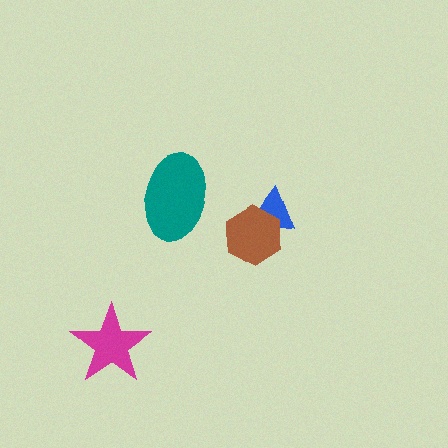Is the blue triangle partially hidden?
Yes, it is partially covered by another shape.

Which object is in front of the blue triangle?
The brown hexagon is in front of the blue triangle.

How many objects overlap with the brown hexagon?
1 object overlaps with the brown hexagon.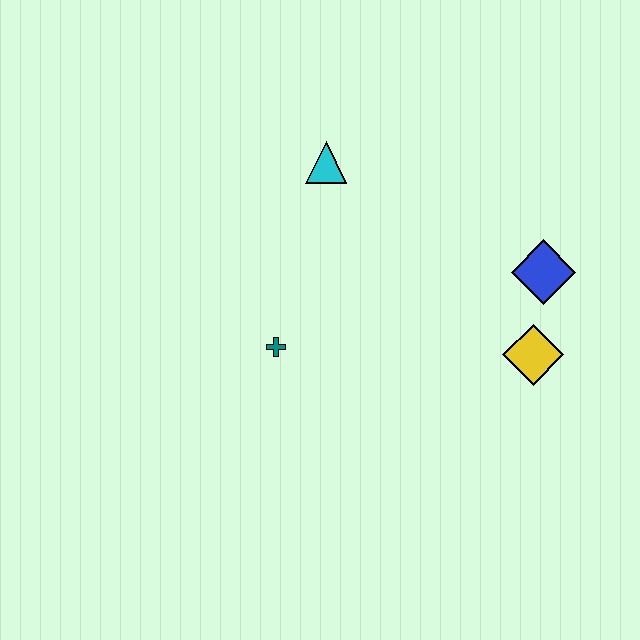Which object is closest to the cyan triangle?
The teal cross is closest to the cyan triangle.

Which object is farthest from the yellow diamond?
The cyan triangle is farthest from the yellow diamond.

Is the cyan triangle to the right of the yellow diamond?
No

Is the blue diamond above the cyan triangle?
No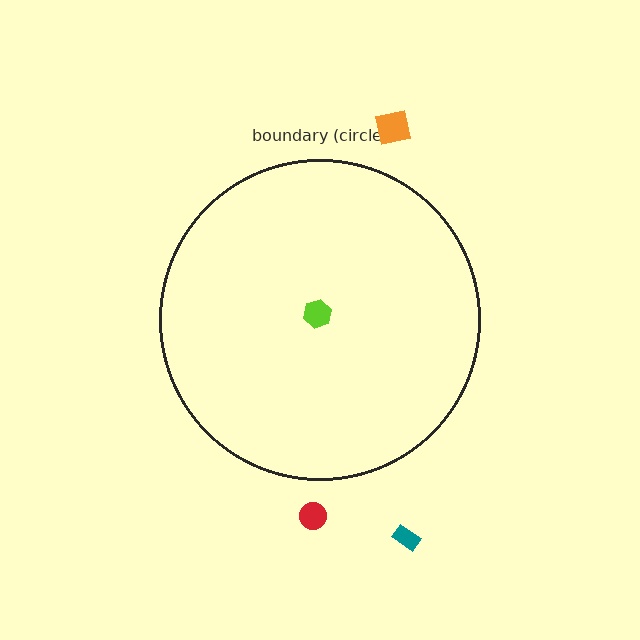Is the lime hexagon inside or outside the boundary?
Inside.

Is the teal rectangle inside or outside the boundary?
Outside.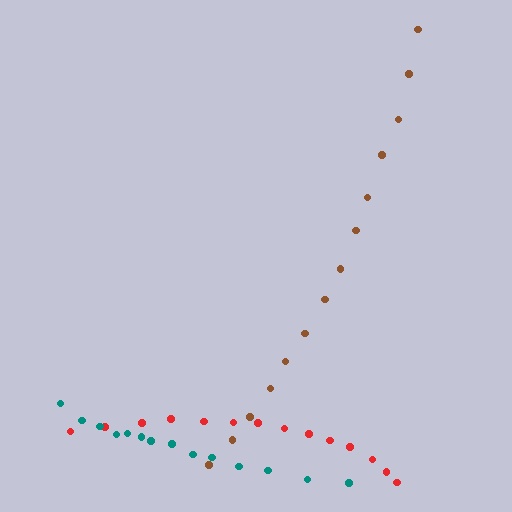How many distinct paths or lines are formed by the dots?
There are 3 distinct paths.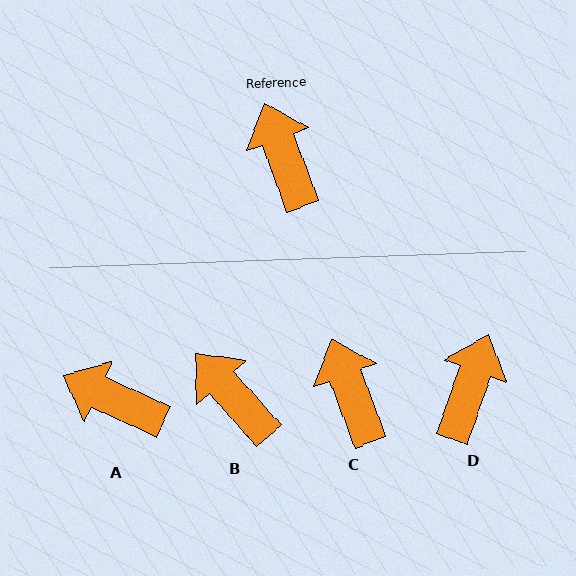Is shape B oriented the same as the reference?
No, it is off by about 21 degrees.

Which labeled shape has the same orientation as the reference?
C.